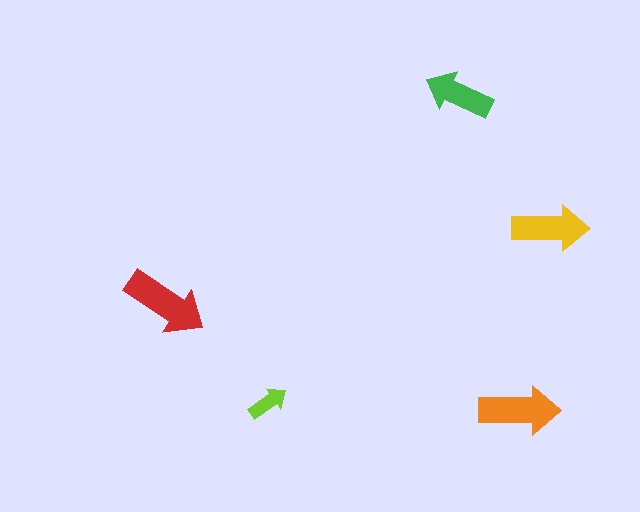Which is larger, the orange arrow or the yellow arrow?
The orange one.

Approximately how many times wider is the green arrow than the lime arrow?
About 1.5 times wider.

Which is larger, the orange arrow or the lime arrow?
The orange one.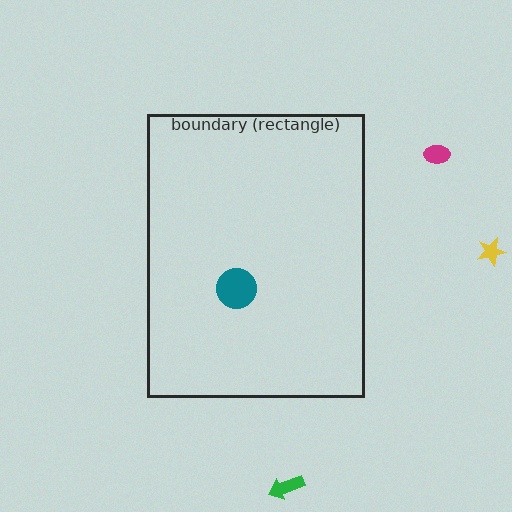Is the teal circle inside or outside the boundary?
Inside.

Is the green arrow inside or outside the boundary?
Outside.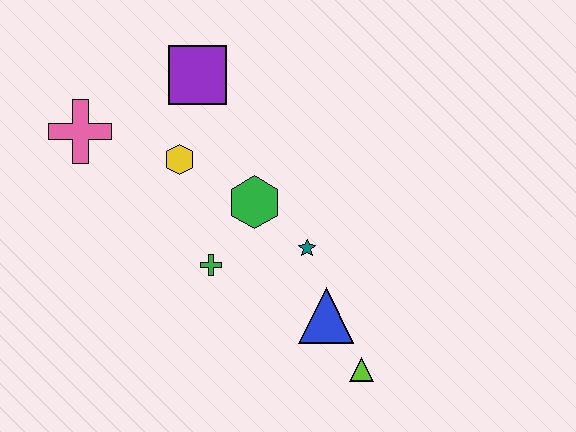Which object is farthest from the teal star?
The pink cross is farthest from the teal star.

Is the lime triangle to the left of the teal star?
No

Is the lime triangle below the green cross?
Yes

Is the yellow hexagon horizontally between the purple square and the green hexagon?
No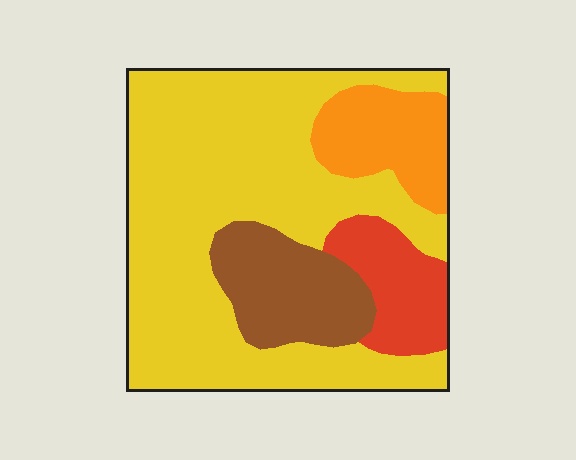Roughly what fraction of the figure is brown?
Brown covers 14% of the figure.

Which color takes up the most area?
Yellow, at roughly 65%.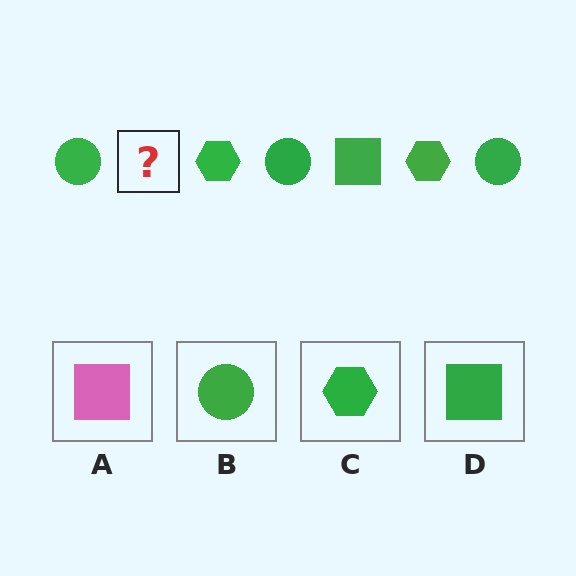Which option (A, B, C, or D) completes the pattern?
D.